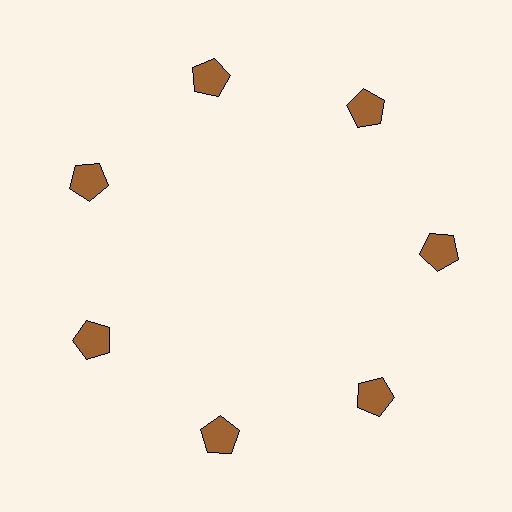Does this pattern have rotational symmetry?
Yes, this pattern has 7-fold rotational symmetry. It looks the same after rotating 51 degrees around the center.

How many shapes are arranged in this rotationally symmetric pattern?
There are 7 shapes, arranged in 7 groups of 1.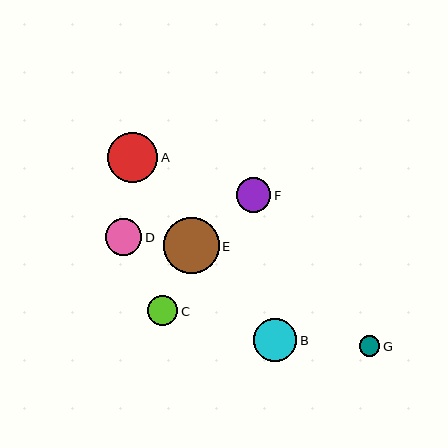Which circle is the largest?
Circle E is the largest with a size of approximately 56 pixels.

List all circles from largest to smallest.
From largest to smallest: E, A, B, D, F, C, G.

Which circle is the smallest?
Circle G is the smallest with a size of approximately 21 pixels.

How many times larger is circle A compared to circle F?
Circle A is approximately 1.5 times the size of circle F.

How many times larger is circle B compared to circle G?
Circle B is approximately 2.1 times the size of circle G.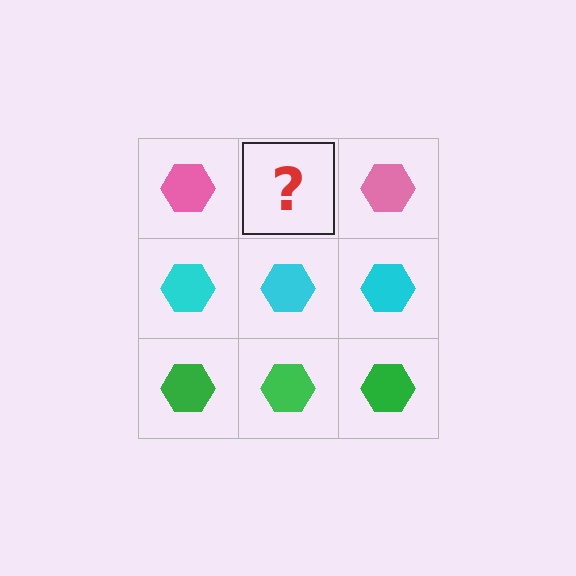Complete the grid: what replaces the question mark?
The question mark should be replaced with a pink hexagon.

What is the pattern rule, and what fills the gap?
The rule is that each row has a consistent color. The gap should be filled with a pink hexagon.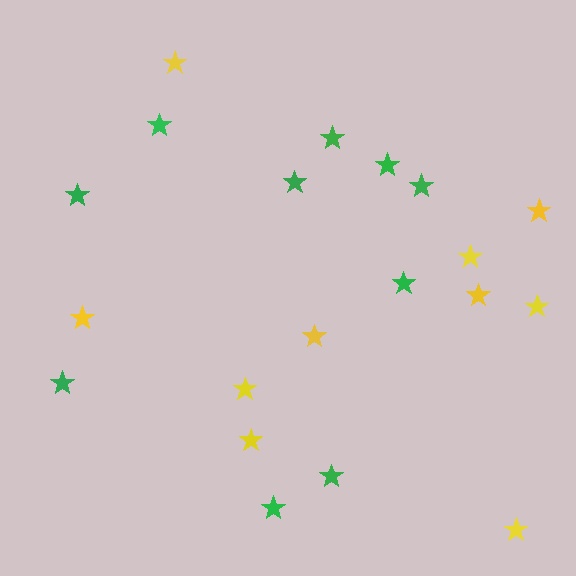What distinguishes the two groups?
There are 2 groups: one group of green stars (10) and one group of yellow stars (10).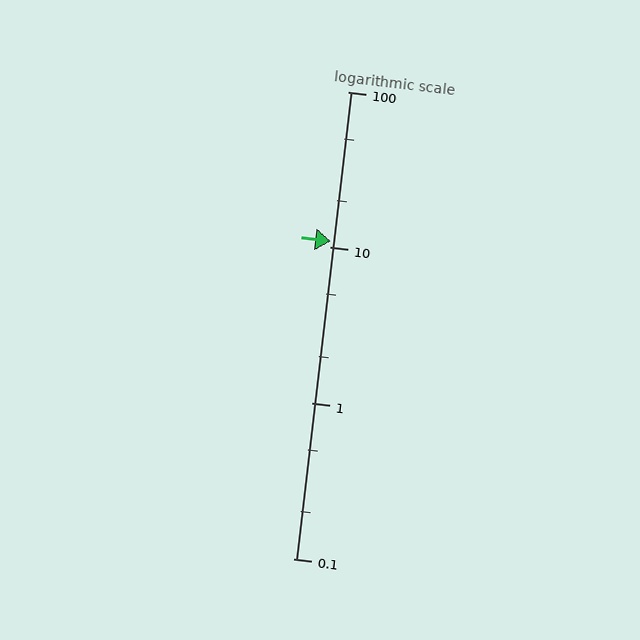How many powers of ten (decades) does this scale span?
The scale spans 3 decades, from 0.1 to 100.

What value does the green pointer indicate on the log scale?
The pointer indicates approximately 11.